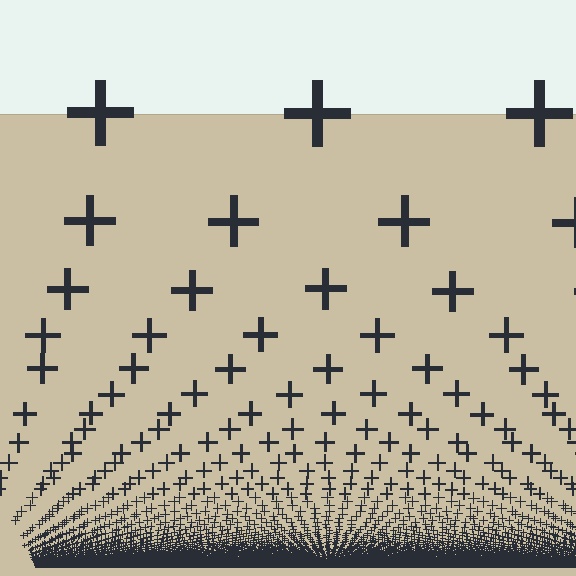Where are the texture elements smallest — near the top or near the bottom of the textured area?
Near the bottom.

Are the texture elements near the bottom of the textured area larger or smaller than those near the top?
Smaller. The gradient is inverted — elements near the bottom are smaller and denser.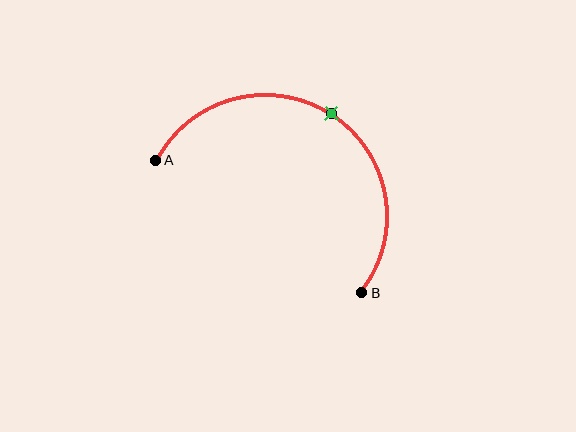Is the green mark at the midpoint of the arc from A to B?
Yes. The green mark lies on the arc at equal arc-length from both A and B — it is the arc midpoint.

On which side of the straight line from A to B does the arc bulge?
The arc bulges above the straight line connecting A and B.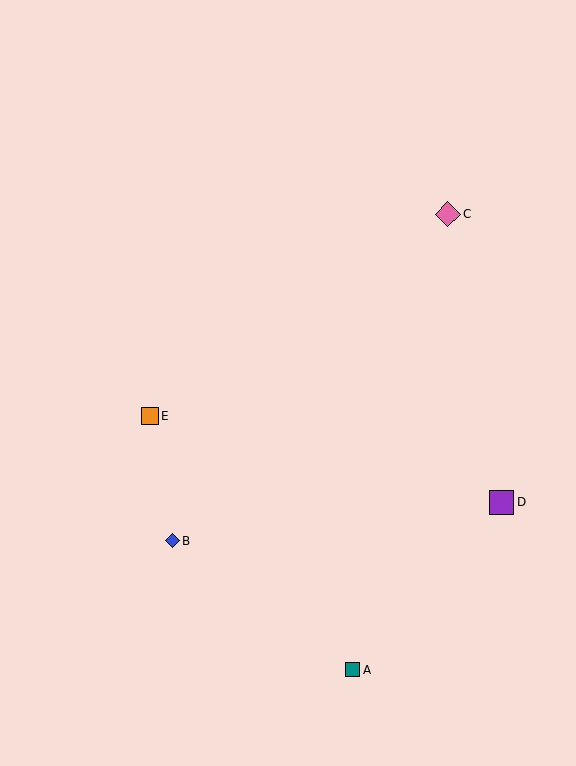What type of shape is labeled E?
Shape E is an orange square.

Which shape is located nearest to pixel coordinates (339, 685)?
The teal square (labeled A) at (353, 670) is nearest to that location.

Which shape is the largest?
The pink diamond (labeled C) is the largest.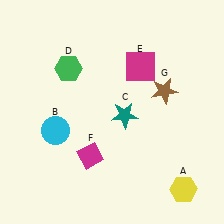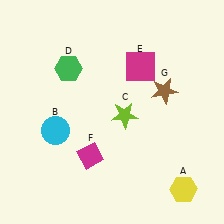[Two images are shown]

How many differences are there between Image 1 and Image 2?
There is 1 difference between the two images.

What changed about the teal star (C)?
In Image 1, C is teal. In Image 2, it changed to lime.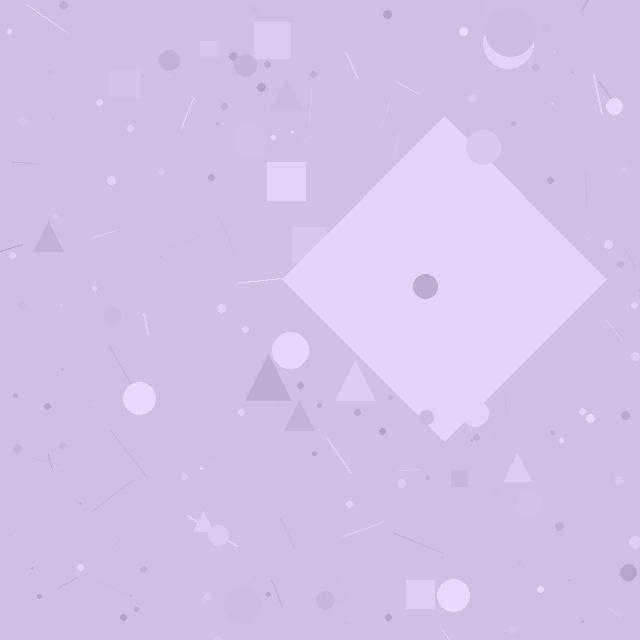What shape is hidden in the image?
A diamond is hidden in the image.